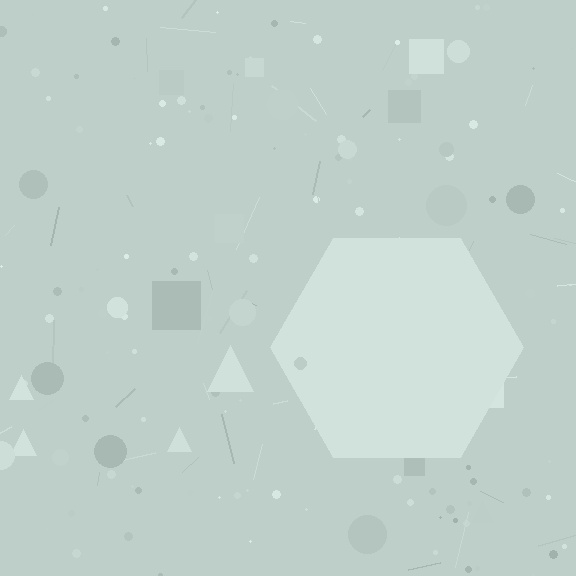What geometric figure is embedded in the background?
A hexagon is embedded in the background.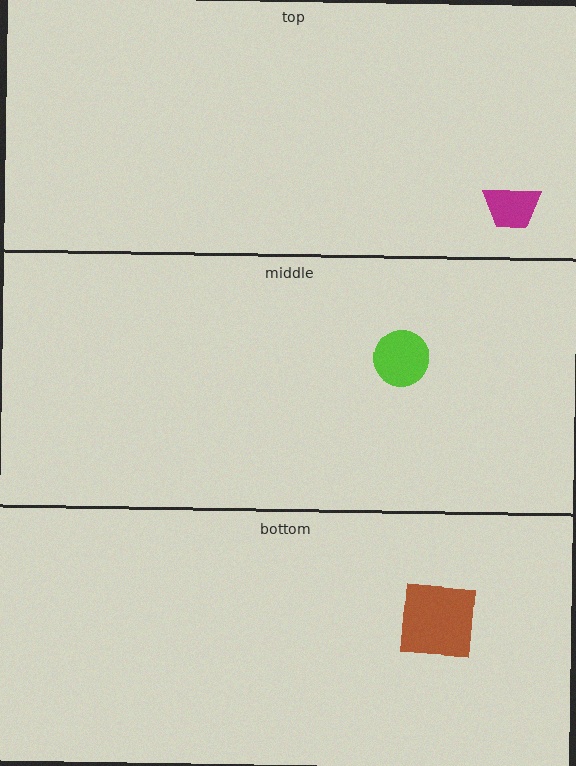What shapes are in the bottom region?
The brown square.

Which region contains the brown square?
The bottom region.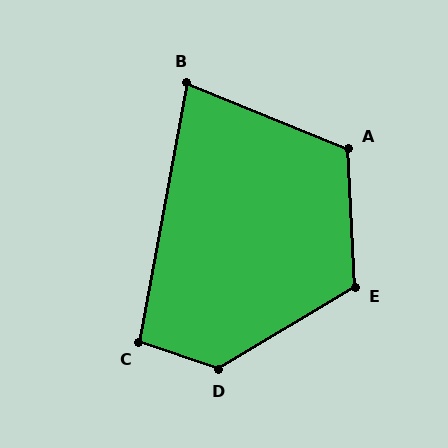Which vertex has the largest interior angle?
D, at approximately 130 degrees.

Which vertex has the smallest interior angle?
B, at approximately 79 degrees.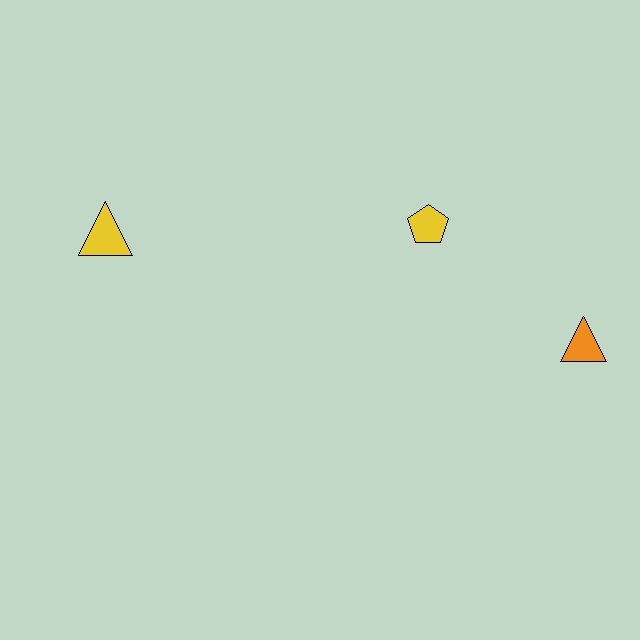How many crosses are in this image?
There are no crosses.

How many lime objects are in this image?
There are no lime objects.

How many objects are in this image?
There are 3 objects.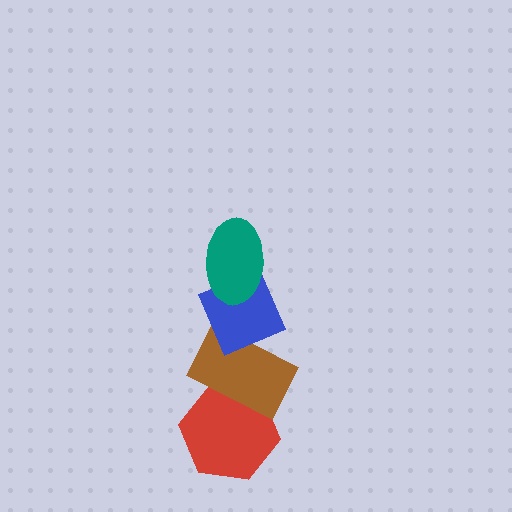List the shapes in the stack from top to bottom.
From top to bottom: the teal ellipse, the blue diamond, the brown rectangle, the red hexagon.